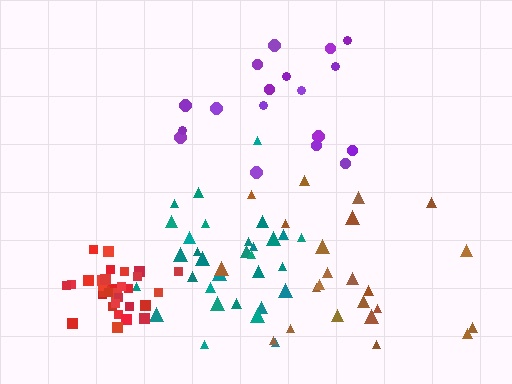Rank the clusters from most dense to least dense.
red, teal, purple, brown.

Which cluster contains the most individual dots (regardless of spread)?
Teal (31).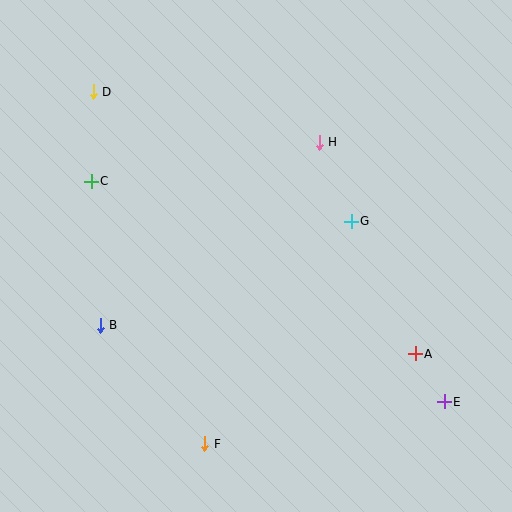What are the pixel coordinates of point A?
Point A is at (415, 354).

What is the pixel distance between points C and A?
The distance between C and A is 367 pixels.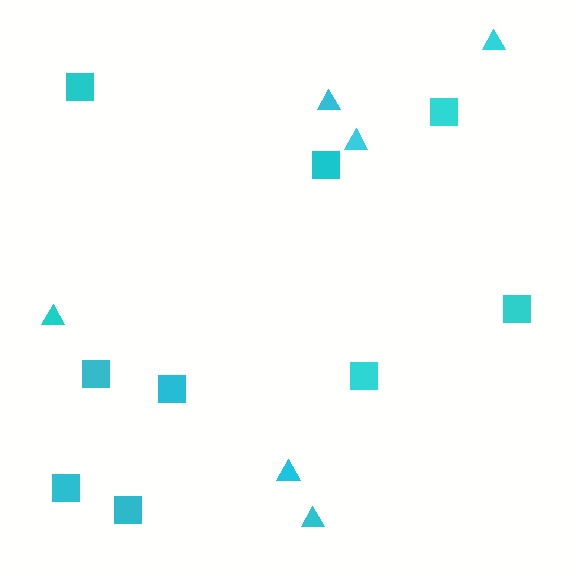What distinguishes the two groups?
There are 2 groups: one group of triangles (6) and one group of squares (9).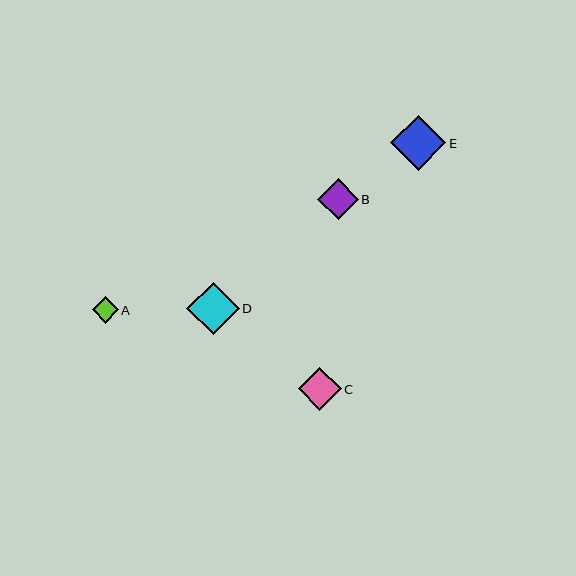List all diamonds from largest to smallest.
From largest to smallest: E, D, C, B, A.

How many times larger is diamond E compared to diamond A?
Diamond E is approximately 2.1 times the size of diamond A.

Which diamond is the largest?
Diamond E is the largest with a size of approximately 55 pixels.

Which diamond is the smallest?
Diamond A is the smallest with a size of approximately 26 pixels.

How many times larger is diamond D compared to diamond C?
Diamond D is approximately 1.2 times the size of diamond C.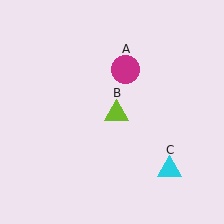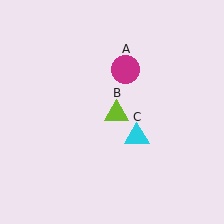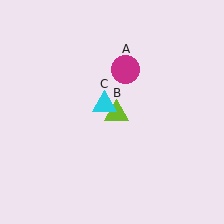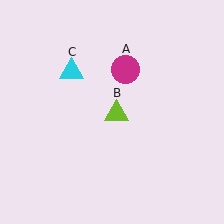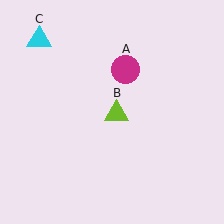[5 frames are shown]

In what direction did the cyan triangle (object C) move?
The cyan triangle (object C) moved up and to the left.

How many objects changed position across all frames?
1 object changed position: cyan triangle (object C).